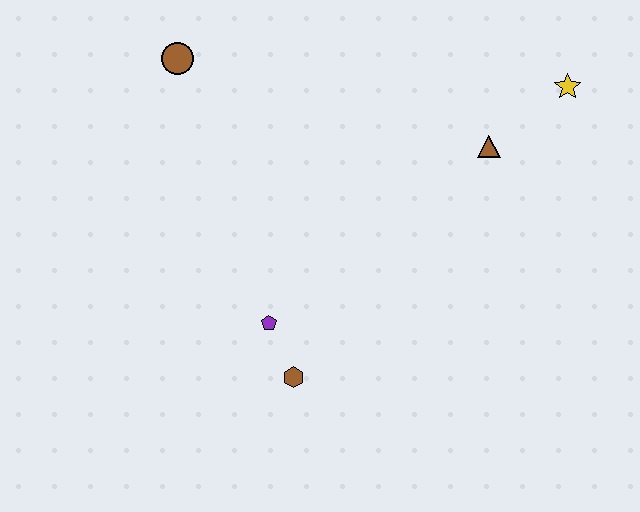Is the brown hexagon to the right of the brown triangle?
No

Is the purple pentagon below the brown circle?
Yes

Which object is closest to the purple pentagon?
The brown hexagon is closest to the purple pentagon.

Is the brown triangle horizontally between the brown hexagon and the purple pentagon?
No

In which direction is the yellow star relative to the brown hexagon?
The yellow star is above the brown hexagon.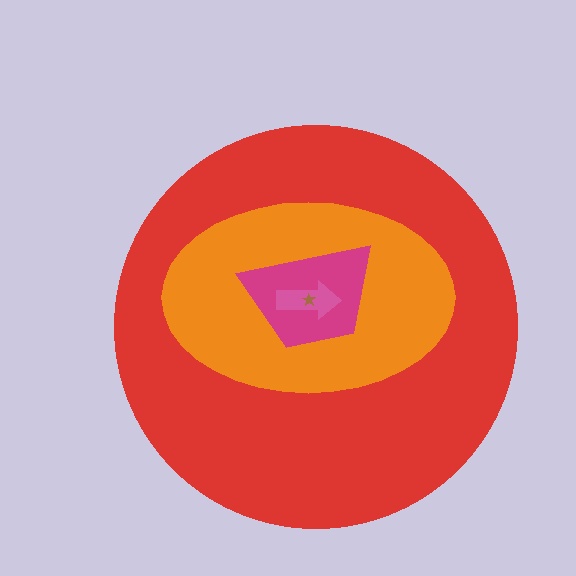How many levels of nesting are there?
5.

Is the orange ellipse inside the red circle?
Yes.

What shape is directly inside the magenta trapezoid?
The pink arrow.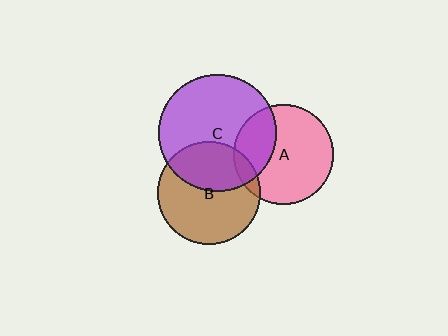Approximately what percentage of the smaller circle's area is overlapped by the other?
Approximately 30%.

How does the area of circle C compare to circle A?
Approximately 1.4 times.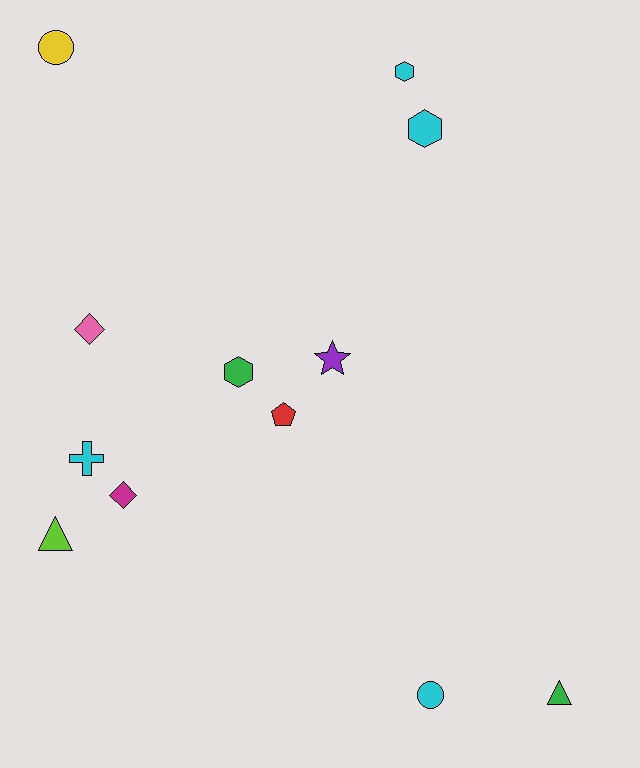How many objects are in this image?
There are 12 objects.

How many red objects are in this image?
There is 1 red object.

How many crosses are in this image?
There is 1 cross.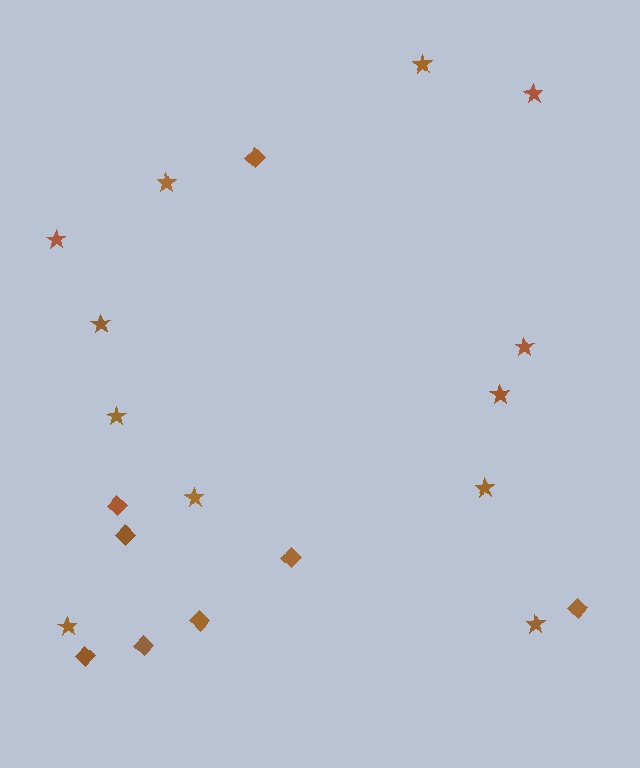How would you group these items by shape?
There are 2 groups: one group of diamonds (8) and one group of stars (12).